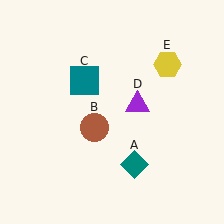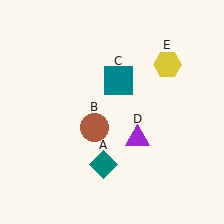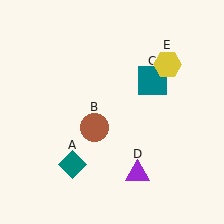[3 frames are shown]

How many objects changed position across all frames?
3 objects changed position: teal diamond (object A), teal square (object C), purple triangle (object D).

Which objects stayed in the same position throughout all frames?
Brown circle (object B) and yellow hexagon (object E) remained stationary.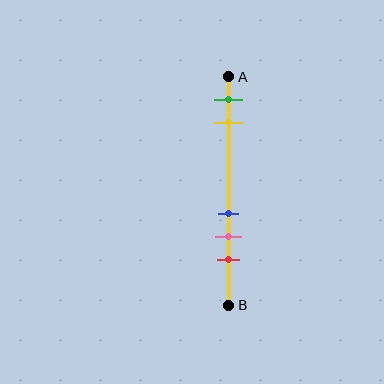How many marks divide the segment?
There are 5 marks dividing the segment.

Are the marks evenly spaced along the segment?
No, the marks are not evenly spaced.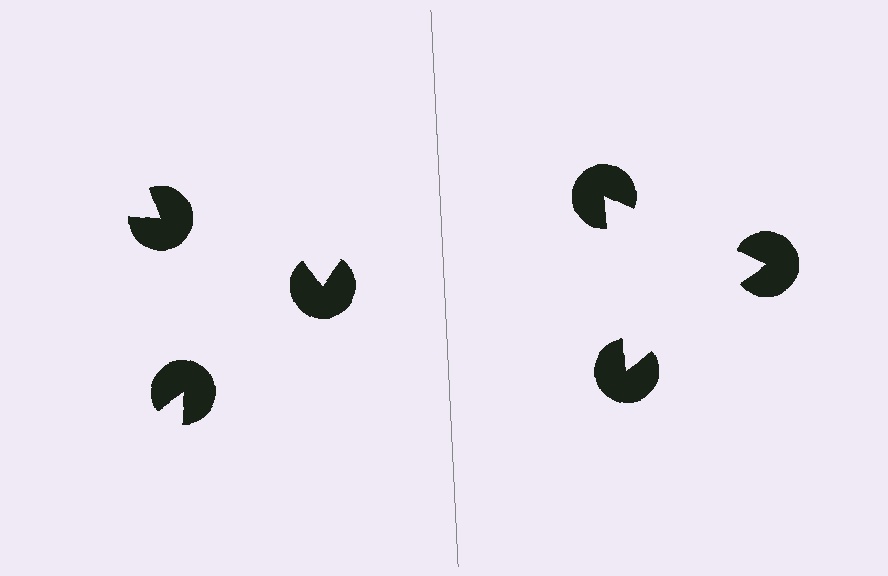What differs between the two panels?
The pac-man discs are positioned identically on both sides; only the wedge orientations differ. On the right they align to a triangle; on the left they are misaligned.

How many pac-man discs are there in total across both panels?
6 — 3 on each side.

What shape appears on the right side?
An illusory triangle.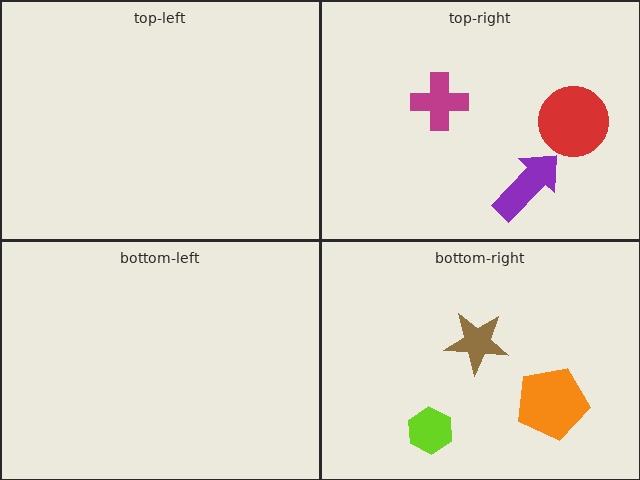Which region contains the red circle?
The top-right region.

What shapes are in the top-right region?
The purple arrow, the red circle, the magenta cross.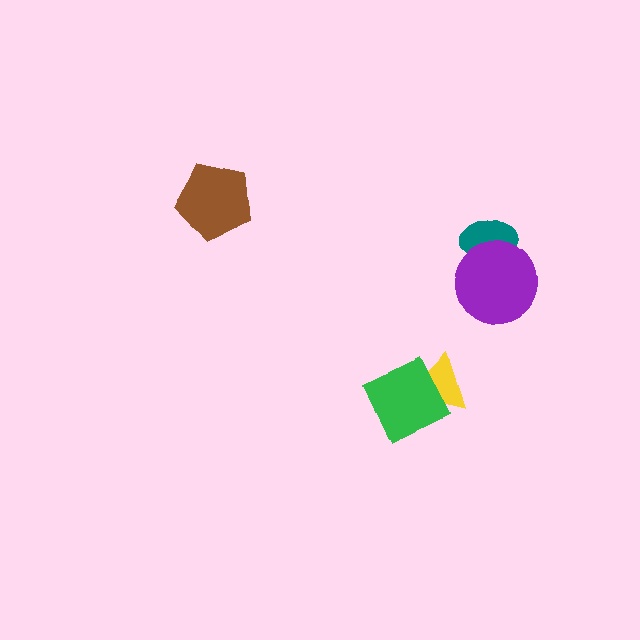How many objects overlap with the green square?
1 object overlaps with the green square.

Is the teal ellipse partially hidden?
Yes, it is partially covered by another shape.